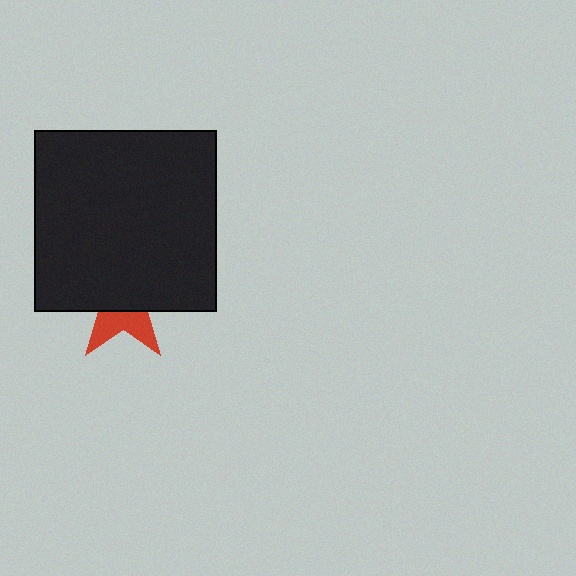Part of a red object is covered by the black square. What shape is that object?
It is a star.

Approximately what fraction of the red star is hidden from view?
Roughly 63% of the red star is hidden behind the black square.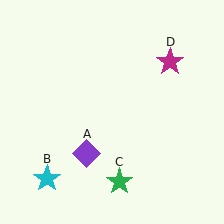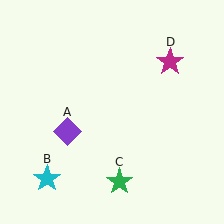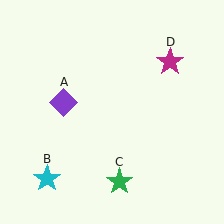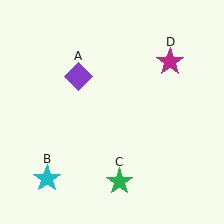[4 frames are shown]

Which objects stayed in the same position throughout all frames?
Cyan star (object B) and green star (object C) and magenta star (object D) remained stationary.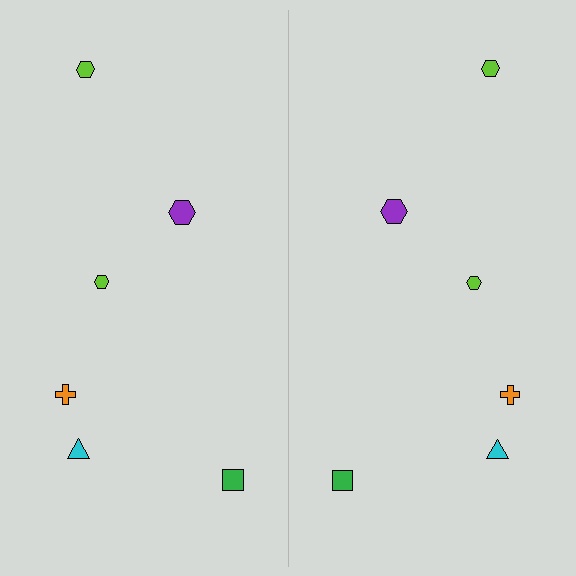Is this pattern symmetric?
Yes, this pattern has bilateral (reflection) symmetry.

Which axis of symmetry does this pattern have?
The pattern has a vertical axis of symmetry running through the center of the image.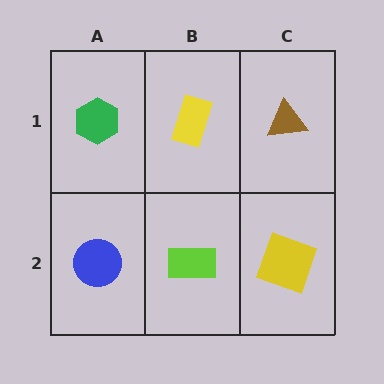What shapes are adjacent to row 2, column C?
A brown triangle (row 1, column C), a lime rectangle (row 2, column B).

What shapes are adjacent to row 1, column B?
A lime rectangle (row 2, column B), a green hexagon (row 1, column A), a brown triangle (row 1, column C).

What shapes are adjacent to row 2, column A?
A green hexagon (row 1, column A), a lime rectangle (row 2, column B).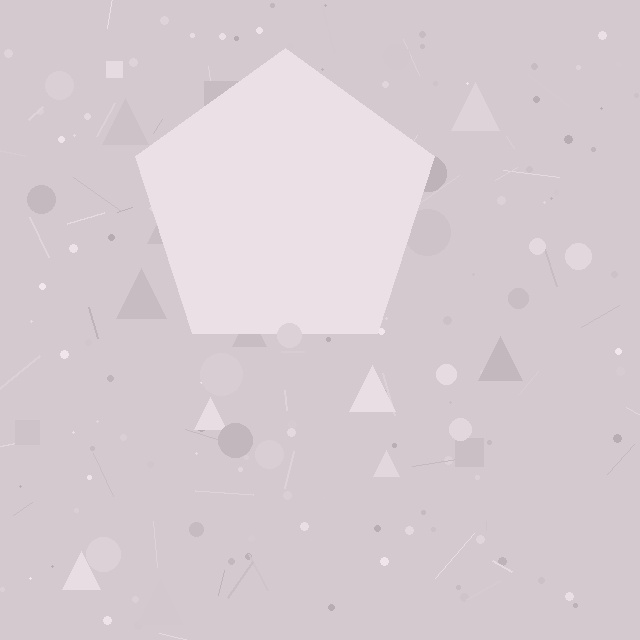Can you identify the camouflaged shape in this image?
The camouflaged shape is a pentagon.